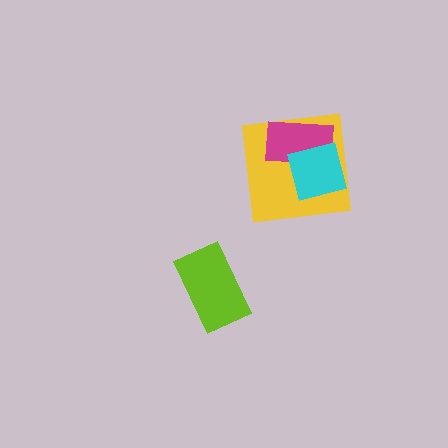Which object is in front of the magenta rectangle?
The cyan square is in front of the magenta rectangle.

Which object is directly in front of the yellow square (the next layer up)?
The magenta rectangle is directly in front of the yellow square.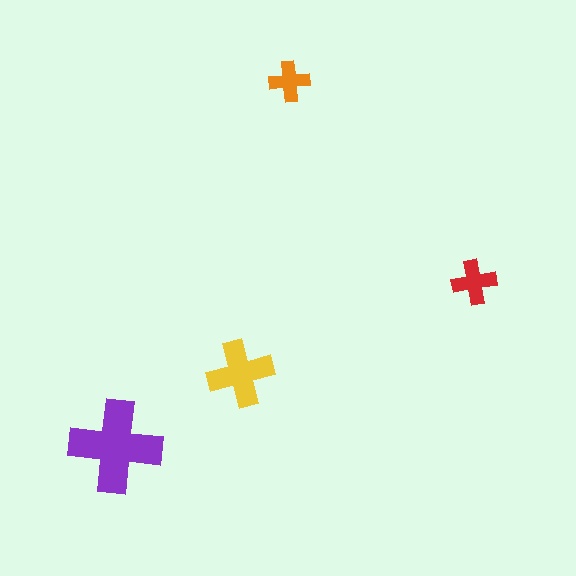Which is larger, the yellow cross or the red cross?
The yellow one.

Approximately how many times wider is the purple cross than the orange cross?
About 2.5 times wider.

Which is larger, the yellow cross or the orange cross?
The yellow one.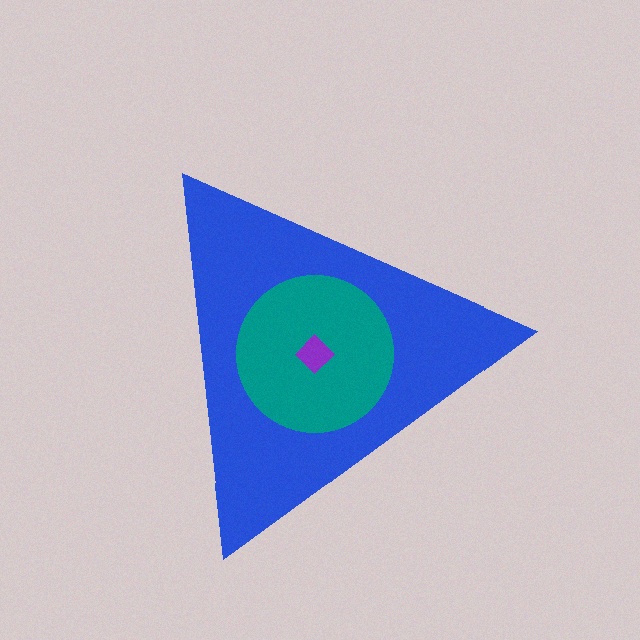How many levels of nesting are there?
3.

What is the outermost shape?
The blue triangle.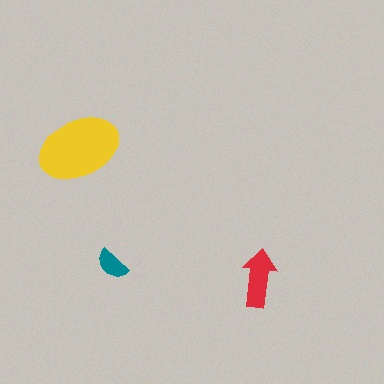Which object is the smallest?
The teal semicircle.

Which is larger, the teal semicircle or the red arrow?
The red arrow.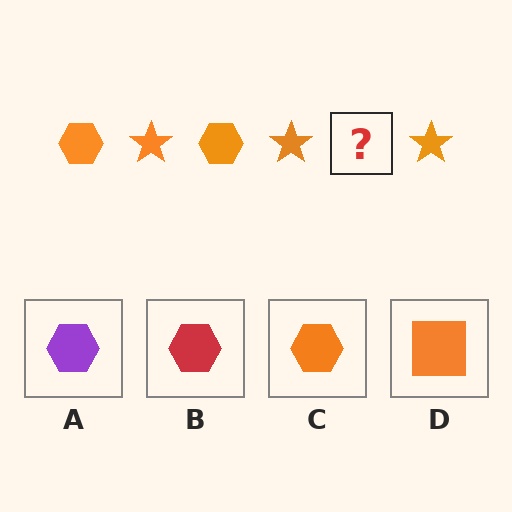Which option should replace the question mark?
Option C.